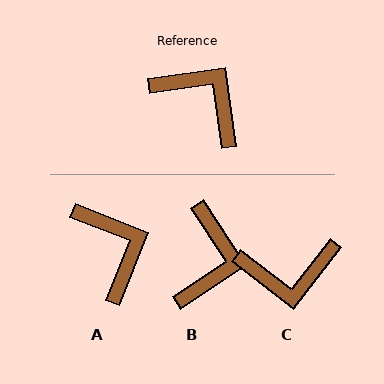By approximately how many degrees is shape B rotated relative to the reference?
Approximately 65 degrees clockwise.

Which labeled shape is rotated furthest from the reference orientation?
C, about 135 degrees away.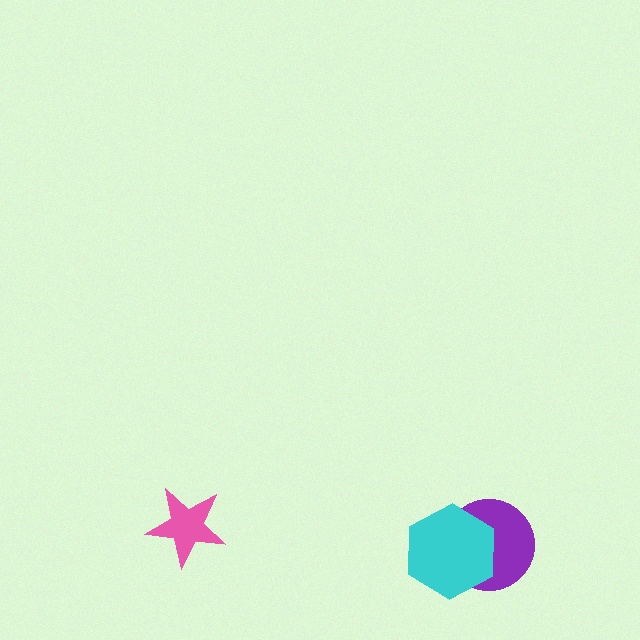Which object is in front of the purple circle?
The cyan hexagon is in front of the purple circle.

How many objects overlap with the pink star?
0 objects overlap with the pink star.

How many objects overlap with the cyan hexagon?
1 object overlaps with the cyan hexagon.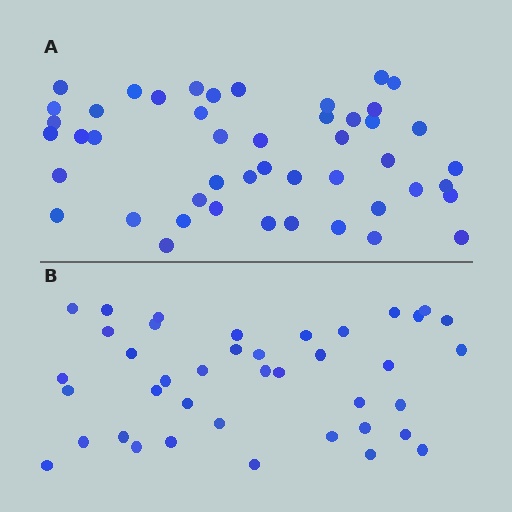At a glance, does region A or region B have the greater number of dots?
Region A (the top region) has more dots.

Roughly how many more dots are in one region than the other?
Region A has roughly 8 or so more dots than region B.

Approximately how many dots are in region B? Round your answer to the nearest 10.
About 40 dots.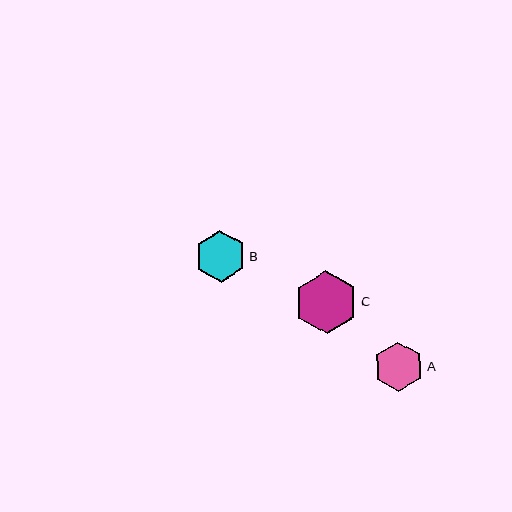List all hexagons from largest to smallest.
From largest to smallest: C, B, A.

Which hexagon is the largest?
Hexagon C is the largest with a size of approximately 63 pixels.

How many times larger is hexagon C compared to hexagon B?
Hexagon C is approximately 1.2 times the size of hexagon B.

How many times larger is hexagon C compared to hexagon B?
Hexagon C is approximately 1.2 times the size of hexagon B.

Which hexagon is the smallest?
Hexagon A is the smallest with a size of approximately 49 pixels.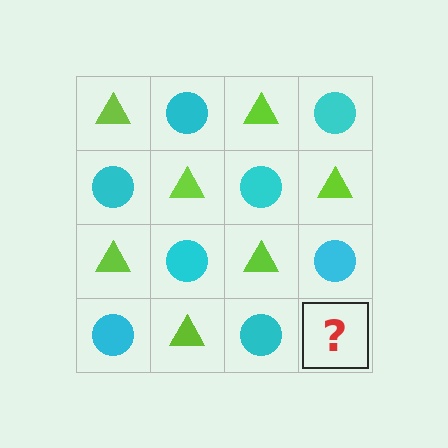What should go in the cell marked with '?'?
The missing cell should contain a lime triangle.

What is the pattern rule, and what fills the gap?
The rule is that it alternates lime triangle and cyan circle in a checkerboard pattern. The gap should be filled with a lime triangle.